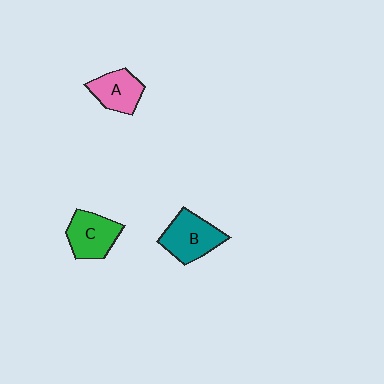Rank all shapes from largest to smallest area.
From largest to smallest: B (teal), C (green), A (pink).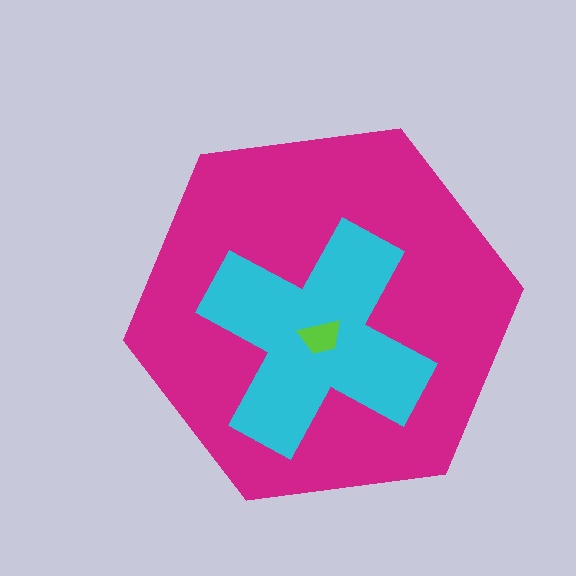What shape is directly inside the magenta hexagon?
The cyan cross.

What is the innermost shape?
The lime trapezoid.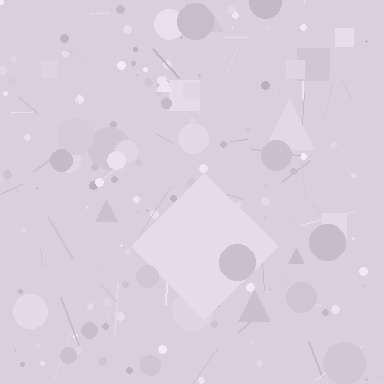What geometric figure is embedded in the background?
A diamond is embedded in the background.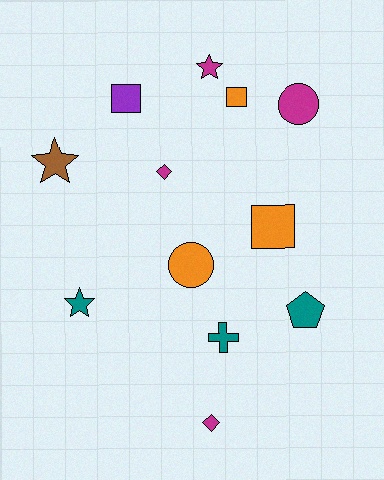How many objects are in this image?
There are 12 objects.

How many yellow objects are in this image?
There are no yellow objects.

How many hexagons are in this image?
There are no hexagons.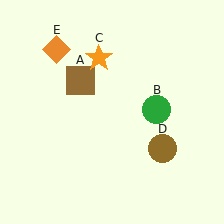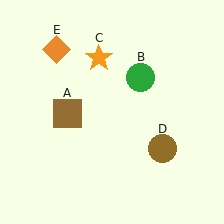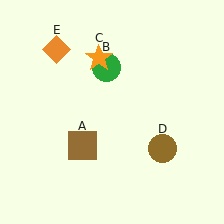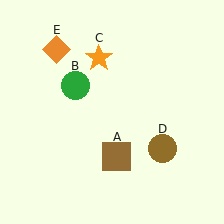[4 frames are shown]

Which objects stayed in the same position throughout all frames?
Orange star (object C) and brown circle (object D) and orange diamond (object E) remained stationary.